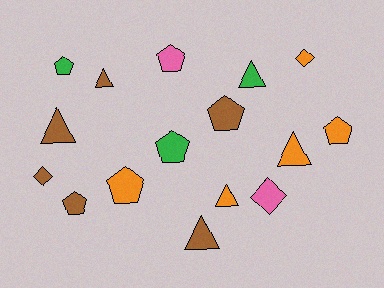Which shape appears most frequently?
Pentagon, with 7 objects.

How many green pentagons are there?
There are 2 green pentagons.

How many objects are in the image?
There are 16 objects.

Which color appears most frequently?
Brown, with 6 objects.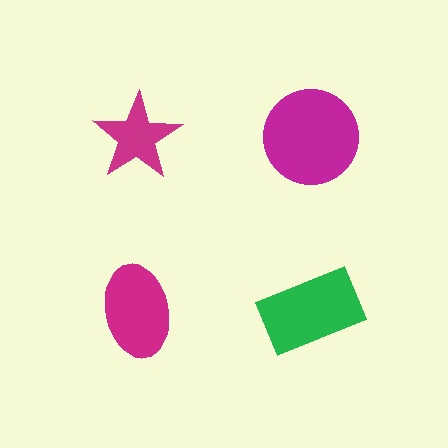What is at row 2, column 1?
A magenta ellipse.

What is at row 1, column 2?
A magenta circle.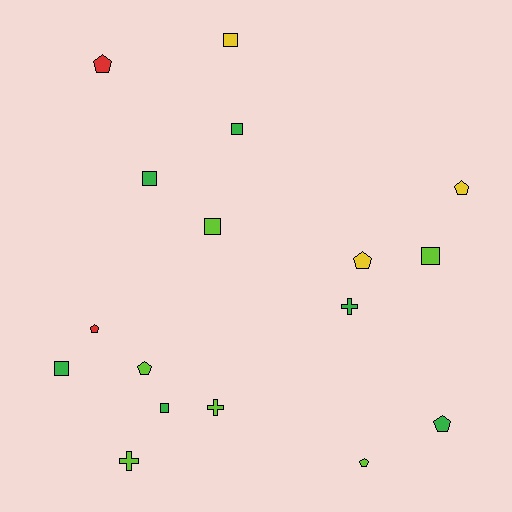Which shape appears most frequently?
Pentagon, with 7 objects.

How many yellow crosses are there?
There are no yellow crosses.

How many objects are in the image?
There are 17 objects.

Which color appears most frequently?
Green, with 6 objects.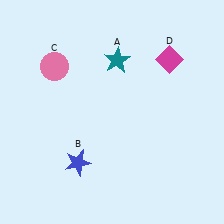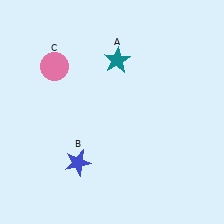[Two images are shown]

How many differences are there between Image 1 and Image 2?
There is 1 difference between the two images.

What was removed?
The magenta diamond (D) was removed in Image 2.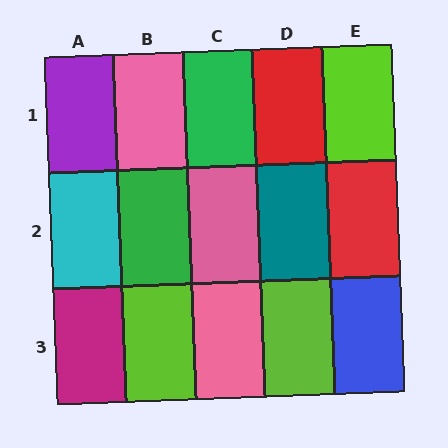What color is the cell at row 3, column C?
Pink.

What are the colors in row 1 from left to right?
Purple, pink, green, red, lime.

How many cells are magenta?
1 cell is magenta.